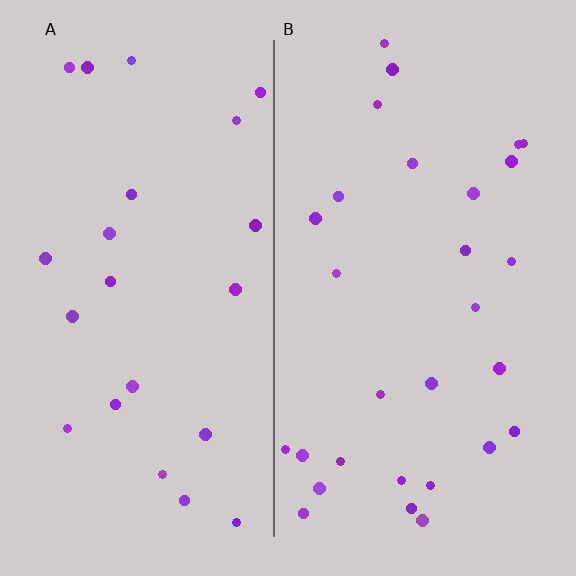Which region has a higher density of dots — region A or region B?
B (the right).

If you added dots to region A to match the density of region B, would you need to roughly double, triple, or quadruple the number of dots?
Approximately double.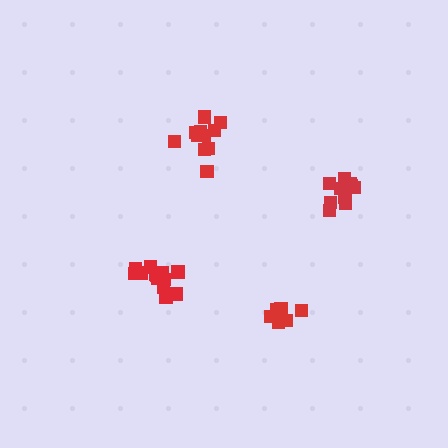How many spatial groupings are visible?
There are 4 spatial groupings.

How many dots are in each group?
Group 1: 7 dots, Group 2: 13 dots, Group 3: 10 dots, Group 4: 11 dots (41 total).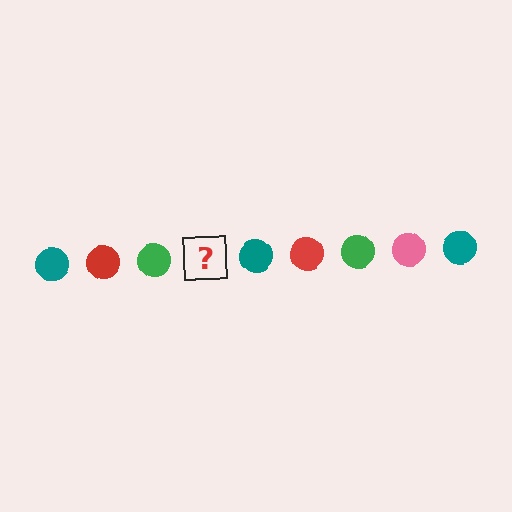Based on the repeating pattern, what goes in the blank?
The blank should be a pink circle.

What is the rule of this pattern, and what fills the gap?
The rule is that the pattern cycles through teal, red, green, pink circles. The gap should be filled with a pink circle.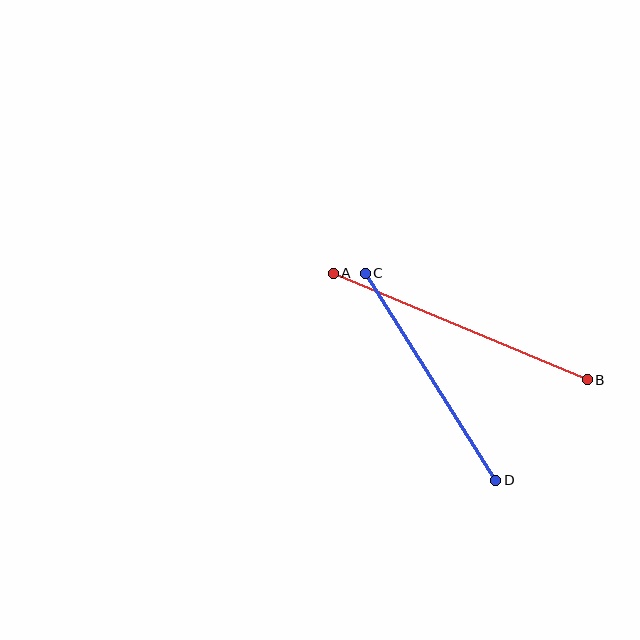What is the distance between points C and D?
The distance is approximately 245 pixels.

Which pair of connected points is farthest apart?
Points A and B are farthest apart.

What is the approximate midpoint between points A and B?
The midpoint is at approximately (460, 327) pixels.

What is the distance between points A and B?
The distance is approximately 275 pixels.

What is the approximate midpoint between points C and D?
The midpoint is at approximately (430, 377) pixels.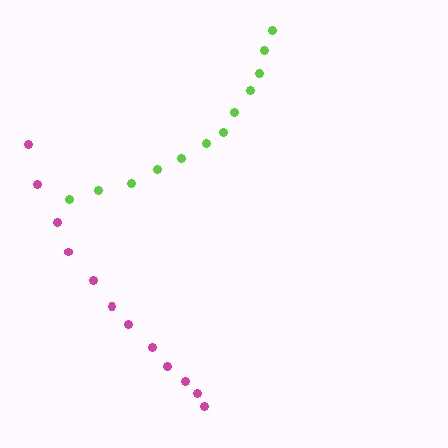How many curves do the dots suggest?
There are 2 distinct paths.